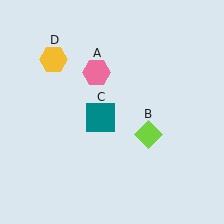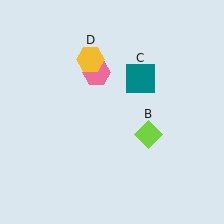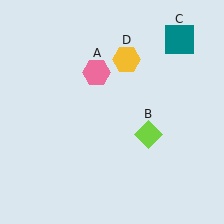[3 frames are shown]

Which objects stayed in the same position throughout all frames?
Pink hexagon (object A) and lime diamond (object B) remained stationary.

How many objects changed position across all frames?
2 objects changed position: teal square (object C), yellow hexagon (object D).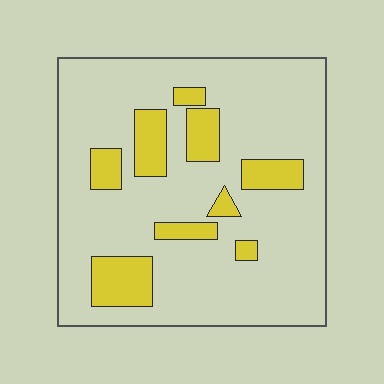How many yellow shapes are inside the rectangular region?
9.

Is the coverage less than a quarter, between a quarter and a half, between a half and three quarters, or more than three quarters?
Less than a quarter.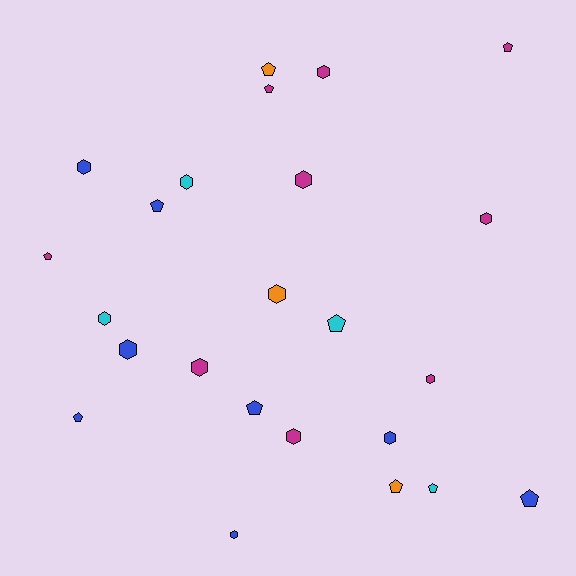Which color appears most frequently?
Magenta, with 9 objects.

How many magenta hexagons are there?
There are 6 magenta hexagons.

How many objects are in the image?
There are 24 objects.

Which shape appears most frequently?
Hexagon, with 13 objects.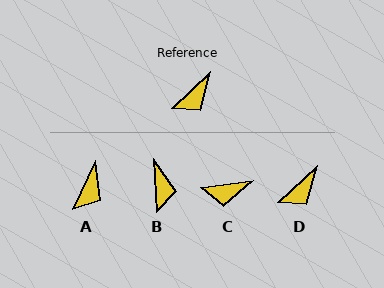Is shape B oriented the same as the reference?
No, it is off by about 50 degrees.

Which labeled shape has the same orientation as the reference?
D.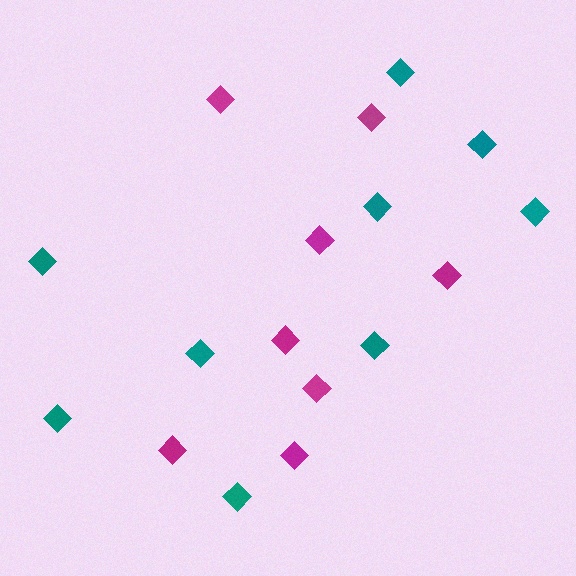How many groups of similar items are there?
There are 2 groups: one group of teal diamonds (9) and one group of magenta diamonds (8).